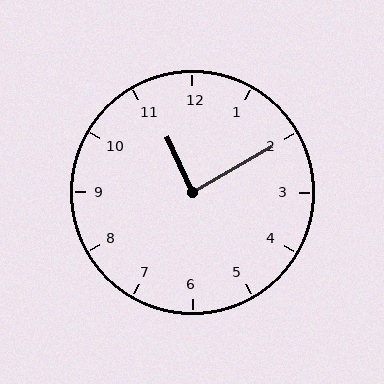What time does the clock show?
11:10.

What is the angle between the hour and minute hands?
Approximately 85 degrees.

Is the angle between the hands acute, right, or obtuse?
It is right.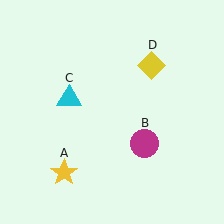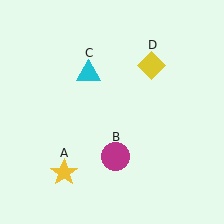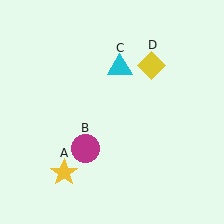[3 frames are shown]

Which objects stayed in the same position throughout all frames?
Yellow star (object A) and yellow diamond (object D) remained stationary.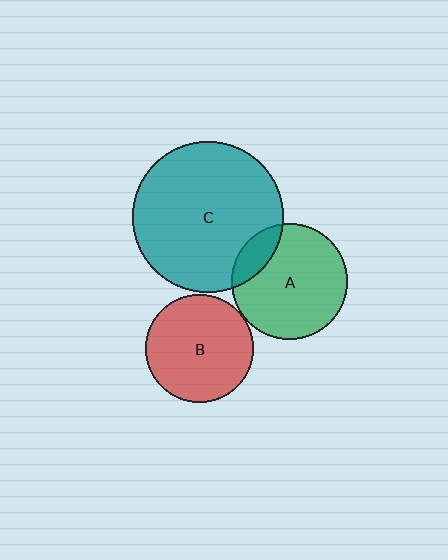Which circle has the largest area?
Circle C (teal).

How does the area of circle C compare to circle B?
Approximately 2.0 times.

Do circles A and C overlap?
Yes.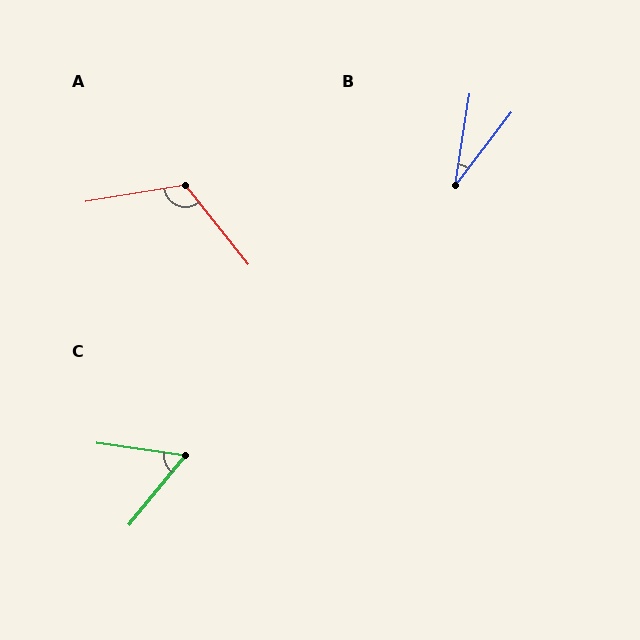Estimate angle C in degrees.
Approximately 59 degrees.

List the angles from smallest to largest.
B (29°), C (59°), A (119°).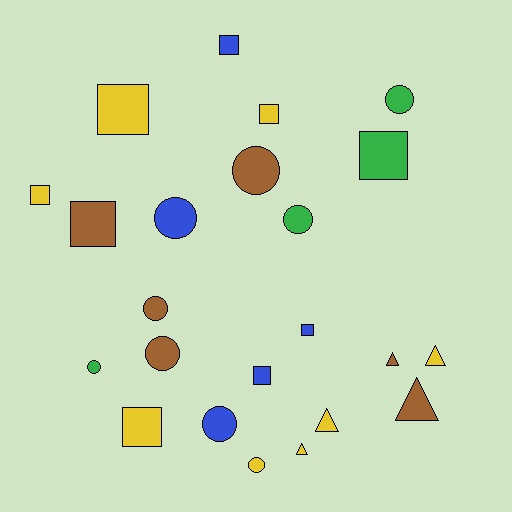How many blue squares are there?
There are 3 blue squares.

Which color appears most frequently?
Yellow, with 8 objects.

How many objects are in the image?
There are 23 objects.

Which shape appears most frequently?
Circle, with 9 objects.